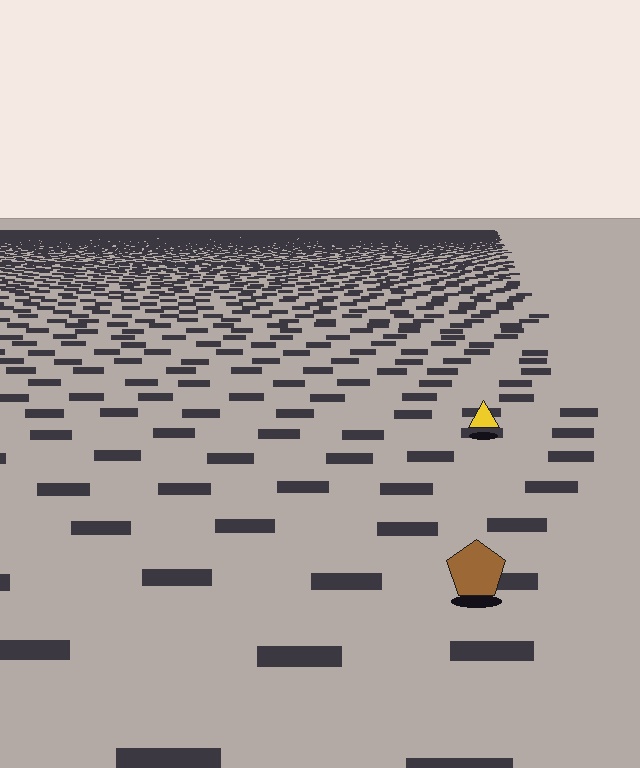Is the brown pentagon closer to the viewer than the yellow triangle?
Yes. The brown pentagon is closer — you can tell from the texture gradient: the ground texture is coarser near it.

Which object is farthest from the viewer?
The yellow triangle is farthest from the viewer. It appears smaller and the ground texture around it is denser.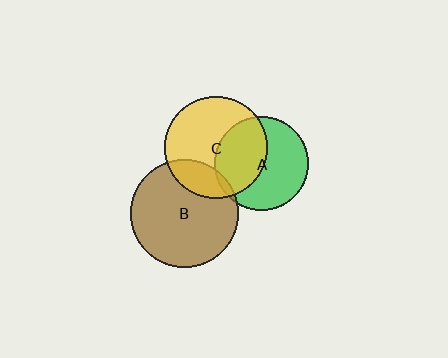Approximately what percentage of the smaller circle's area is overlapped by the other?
Approximately 5%.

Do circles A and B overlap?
Yes.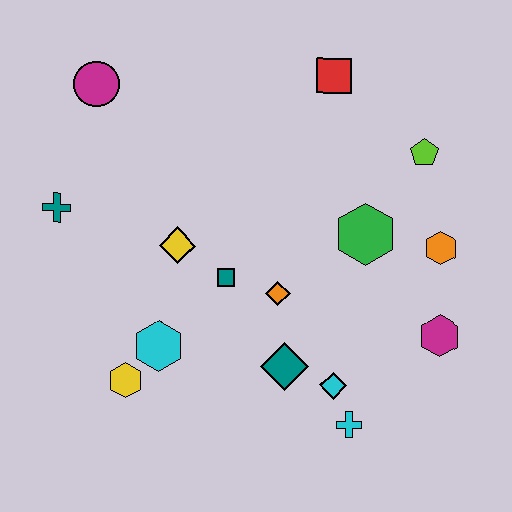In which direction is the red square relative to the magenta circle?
The red square is to the right of the magenta circle.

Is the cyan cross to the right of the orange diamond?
Yes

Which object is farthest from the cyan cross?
The magenta circle is farthest from the cyan cross.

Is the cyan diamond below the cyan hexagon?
Yes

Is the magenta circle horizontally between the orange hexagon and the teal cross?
Yes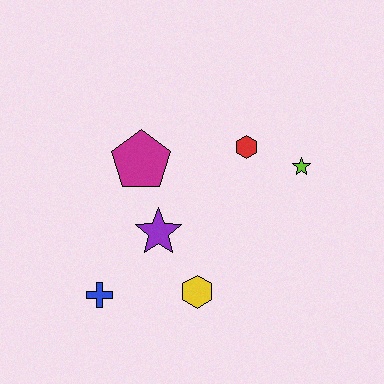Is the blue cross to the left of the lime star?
Yes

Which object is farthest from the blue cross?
The lime star is farthest from the blue cross.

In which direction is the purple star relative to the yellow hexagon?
The purple star is above the yellow hexagon.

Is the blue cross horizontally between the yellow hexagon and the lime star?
No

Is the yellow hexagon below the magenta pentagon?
Yes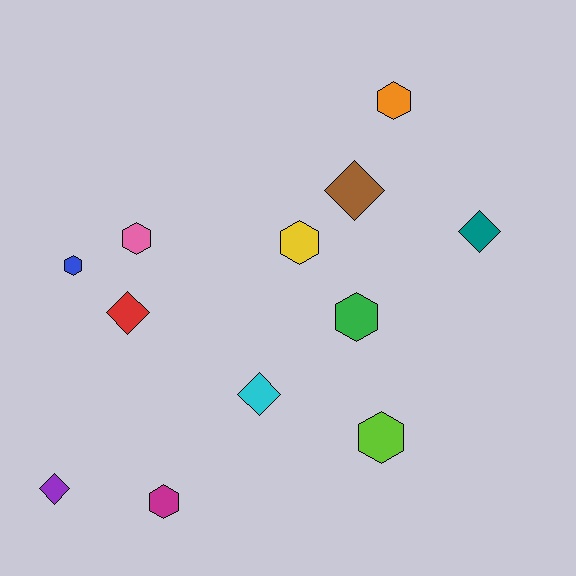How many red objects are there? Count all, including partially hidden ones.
There is 1 red object.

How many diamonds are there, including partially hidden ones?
There are 5 diamonds.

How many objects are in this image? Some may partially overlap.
There are 12 objects.